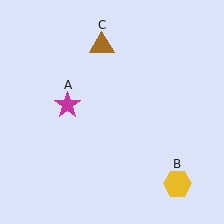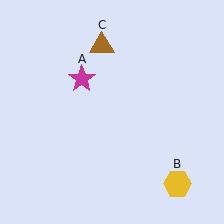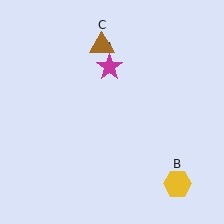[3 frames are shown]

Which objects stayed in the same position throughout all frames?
Yellow hexagon (object B) and brown triangle (object C) remained stationary.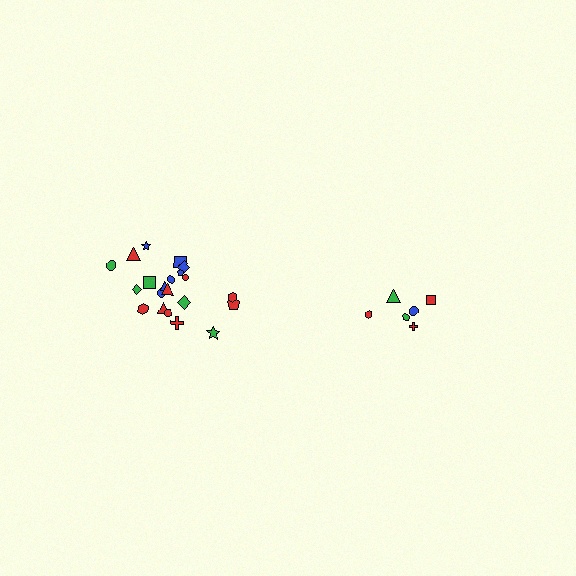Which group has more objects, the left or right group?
The left group.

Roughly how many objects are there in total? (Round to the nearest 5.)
Roughly 30 objects in total.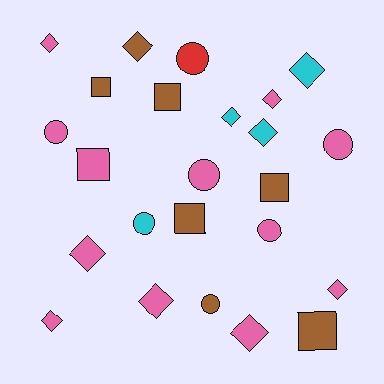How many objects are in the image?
There are 24 objects.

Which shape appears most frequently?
Diamond, with 11 objects.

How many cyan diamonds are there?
There are 3 cyan diamonds.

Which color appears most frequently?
Pink, with 12 objects.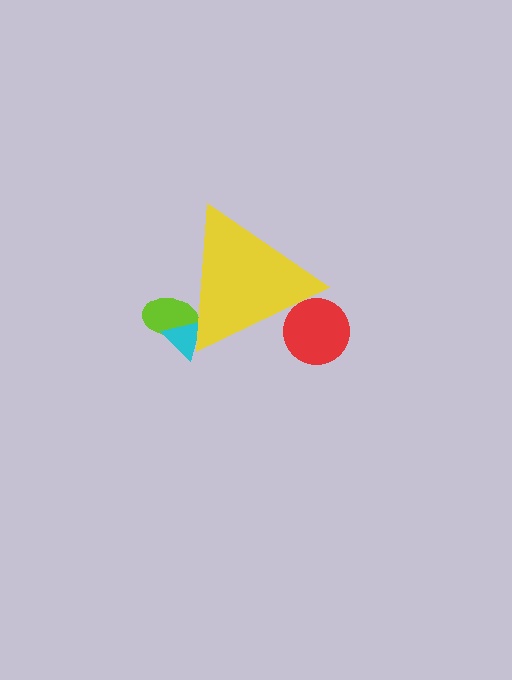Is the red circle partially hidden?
Yes, the red circle is partially hidden behind the yellow triangle.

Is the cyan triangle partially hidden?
Yes, the cyan triangle is partially hidden behind the yellow triangle.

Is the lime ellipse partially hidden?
Yes, the lime ellipse is partially hidden behind the yellow triangle.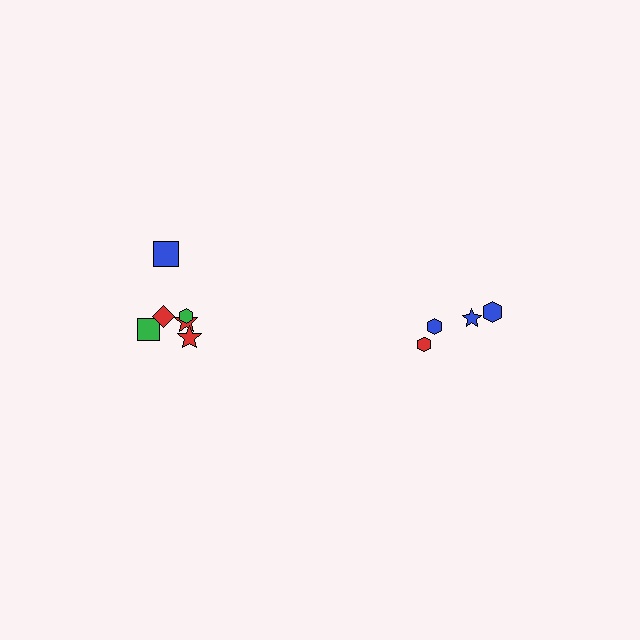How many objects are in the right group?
There are 4 objects.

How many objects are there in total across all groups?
There are 10 objects.